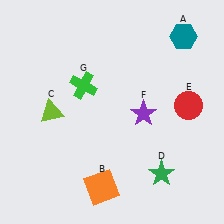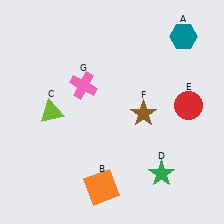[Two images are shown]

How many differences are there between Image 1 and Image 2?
There are 2 differences between the two images.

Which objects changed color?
F changed from purple to brown. G changed from green to pink.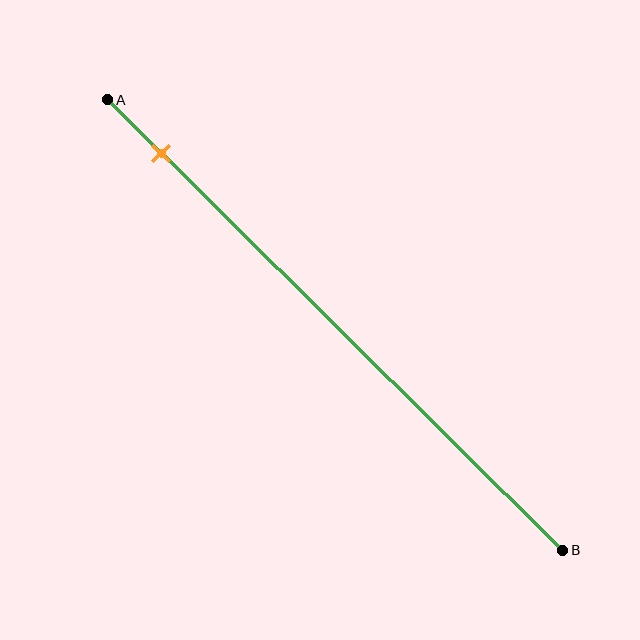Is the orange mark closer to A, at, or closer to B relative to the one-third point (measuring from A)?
The orange mark is closer to point A than the one-third point of segment AB.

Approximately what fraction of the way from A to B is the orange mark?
The orange mark is approximately 10% of the way from A to B.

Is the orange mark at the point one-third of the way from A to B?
No, the mark is at about 10% from A, not at the 33% one-third point.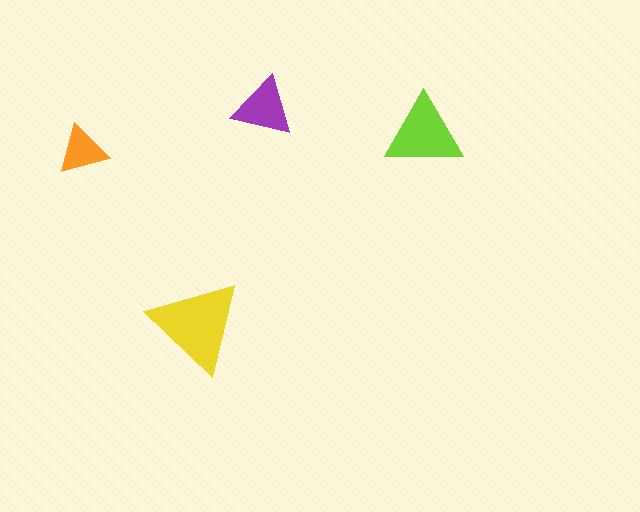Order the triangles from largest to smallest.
the yellow one, the lime one, the purple one, the orange one.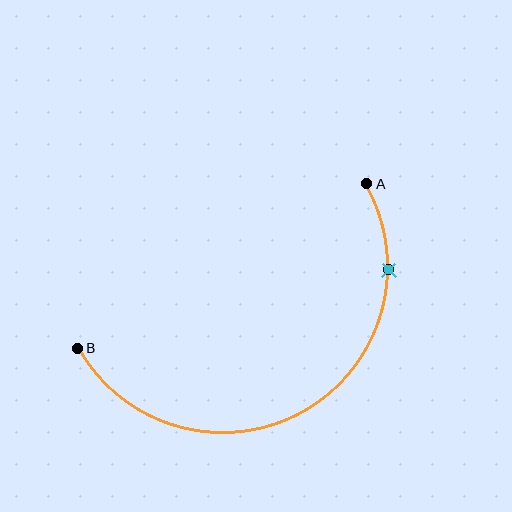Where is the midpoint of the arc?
The arc midpoint is the point on the curve farthest from the straight line joining A and B. It sits below that line.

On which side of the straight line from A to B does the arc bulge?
The arc bulges below the straight line connecting A and B.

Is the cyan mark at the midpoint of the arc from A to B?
No. The cyan mark lies on the arc but is closer to endpoint A. The arc midpoint would be at the point on the curve equidistant along the arc from both A and B.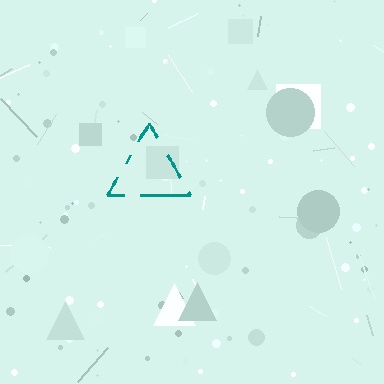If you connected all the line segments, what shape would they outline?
They would outline a triangle.